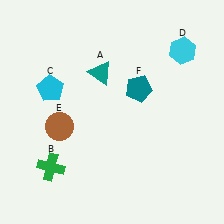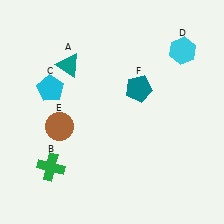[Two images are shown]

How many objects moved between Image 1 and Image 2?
1 object moved between the two images.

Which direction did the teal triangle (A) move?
The teal triangle (A) moved left.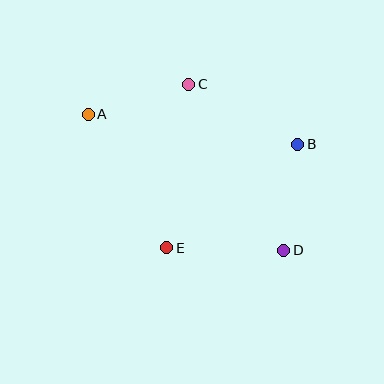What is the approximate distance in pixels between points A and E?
The distance between A and E is approximately 155 pixels.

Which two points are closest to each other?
Points A and C are closest to each other.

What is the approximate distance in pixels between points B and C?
The distance between B and C is approximately 124 pixels.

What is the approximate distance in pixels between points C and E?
The distance between C and E is approximately 165 pixels.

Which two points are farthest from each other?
Points A and D are farthest from each other.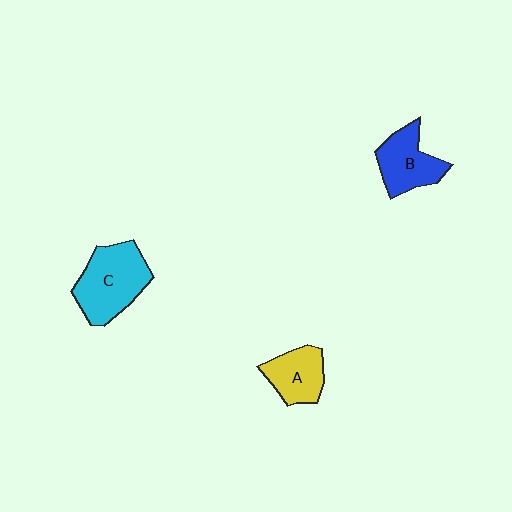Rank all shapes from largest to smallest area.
From largest to smallest: C (cyan), B (blue), A (yellow).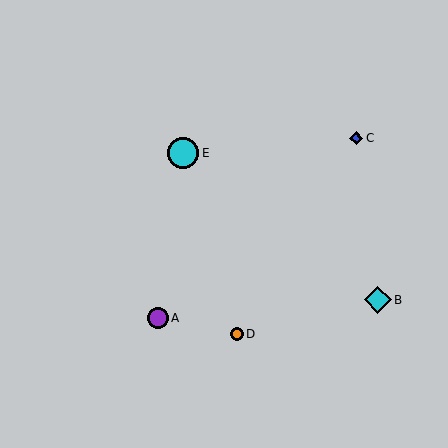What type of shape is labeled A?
Shape A is a purple circle.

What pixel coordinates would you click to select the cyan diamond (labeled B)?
Click at (378, 300) to select the cyan diamond B.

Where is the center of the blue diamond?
The center of the blue diamond is at (356, 138).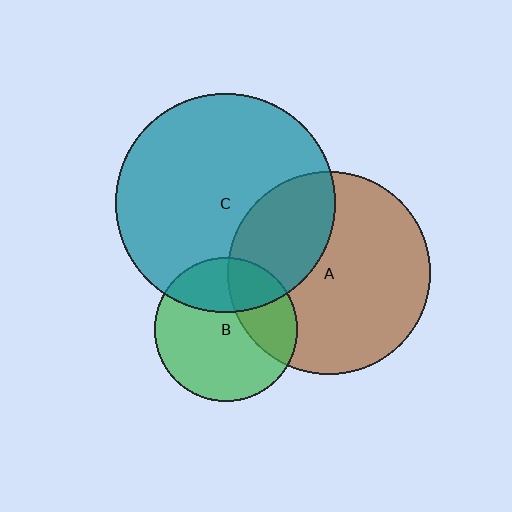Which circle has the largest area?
Circle C (teal).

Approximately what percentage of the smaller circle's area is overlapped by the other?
Approximately 30%.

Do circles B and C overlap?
Yes.